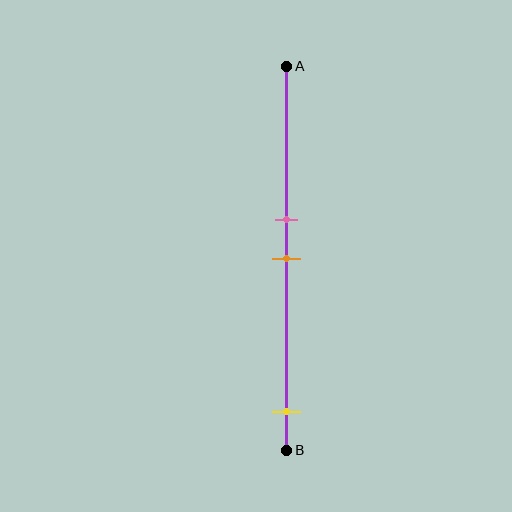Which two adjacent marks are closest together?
The pink and orange marks are the closest adjacent pair.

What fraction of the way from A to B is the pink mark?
The pink mark is approximately 40% (0.4) of the way from A to B.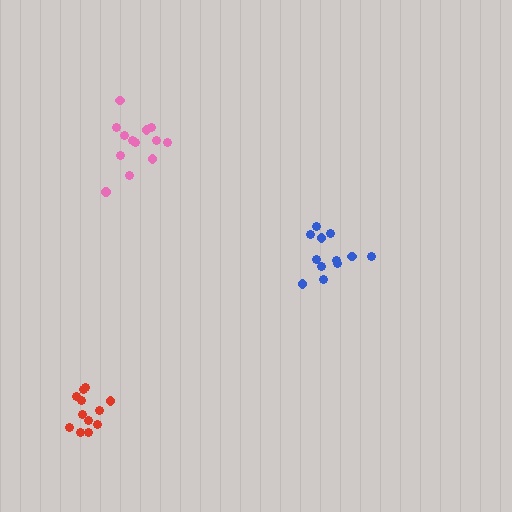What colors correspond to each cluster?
The clusters are colored: pink, blue, red.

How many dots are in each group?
Group 1: 13 dots, Group 2: 12 dots, Group 3: 12 dots (37 total).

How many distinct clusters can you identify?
There are 3 distinct clusters.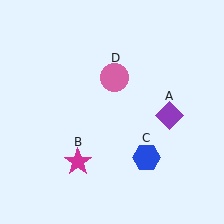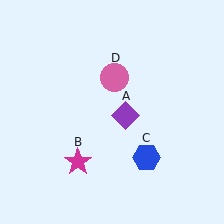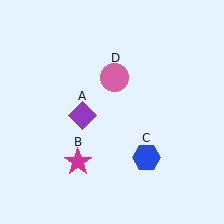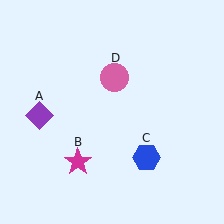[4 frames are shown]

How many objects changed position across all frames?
1 object changed position: purple diamond (object A).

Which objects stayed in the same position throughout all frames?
Magenta star (object B) and blue hexagon (object C) and pink circle (object D) remained stationary.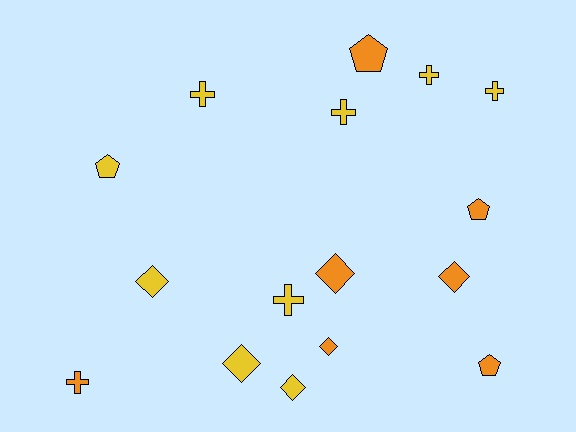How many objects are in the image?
There are 16 objects.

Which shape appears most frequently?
Cross, with 6 objects.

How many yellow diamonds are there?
There are 3 yellow diamonds.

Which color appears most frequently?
Yellow, with 9 objects.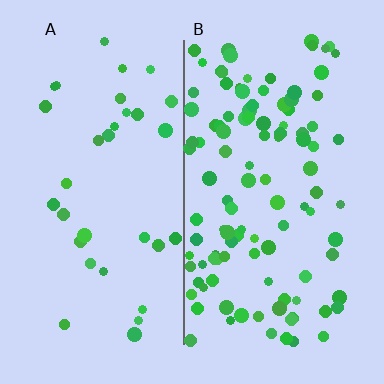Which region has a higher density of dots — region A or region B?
B (the right).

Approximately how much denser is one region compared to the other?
Approximately 3.0× — region B over region A.